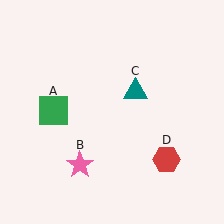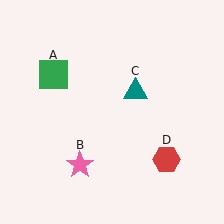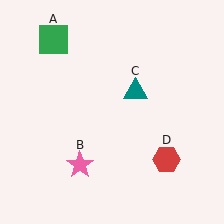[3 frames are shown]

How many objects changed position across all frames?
1 object changed position: green square (object A).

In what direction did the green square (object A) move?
The green square (object A) moved up.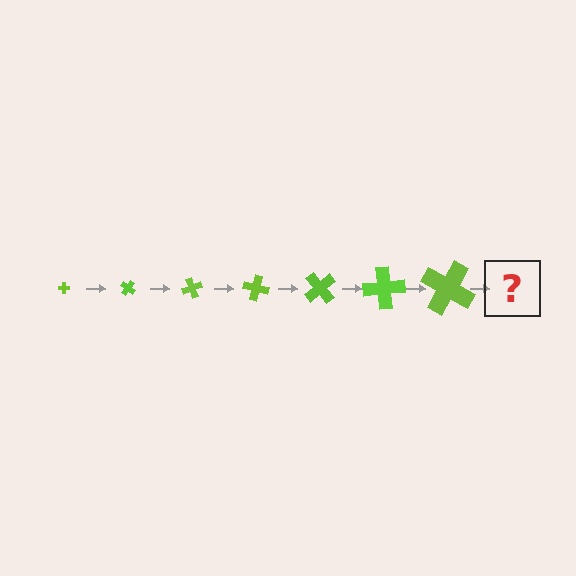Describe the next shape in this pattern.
It should be a cross, larger than the previous one and rotated 245 degrees from the start.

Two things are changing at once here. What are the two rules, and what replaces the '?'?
The two rules are that the cross grows larger each step and it rotates 35 degrees each step. The '?' should be a cross, larger than the previous one and rotated 245 degrees from the start.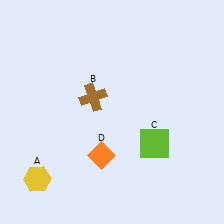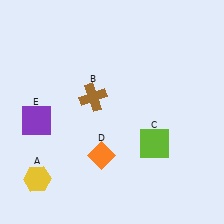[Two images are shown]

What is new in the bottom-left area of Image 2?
A purple square (E) was added in the bottom-left area of Image 2.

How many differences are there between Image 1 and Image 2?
There is 1 difference between the two images.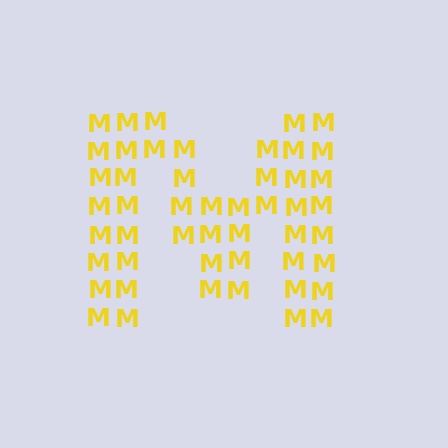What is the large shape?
The large shape is the letter M.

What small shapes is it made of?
It is made of small letter M's.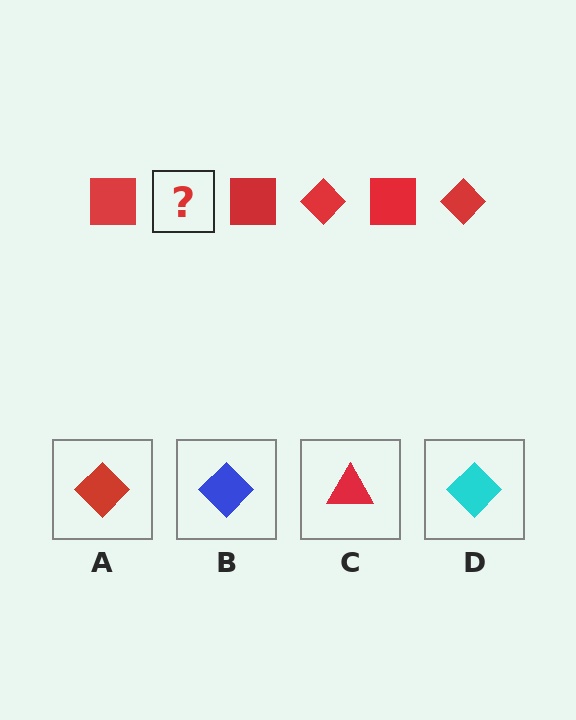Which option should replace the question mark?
Option A.